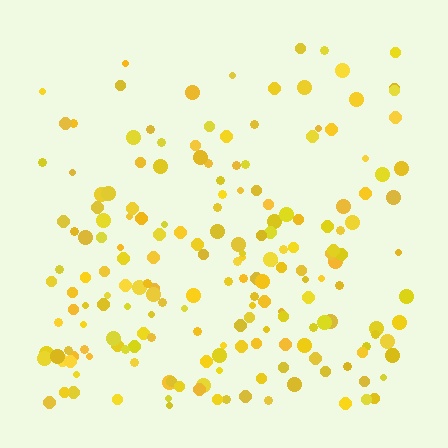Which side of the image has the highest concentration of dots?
The bottom.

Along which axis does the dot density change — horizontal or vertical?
Vertical.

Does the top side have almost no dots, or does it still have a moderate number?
Still a moderate number, just noticeably fewer than the bottom.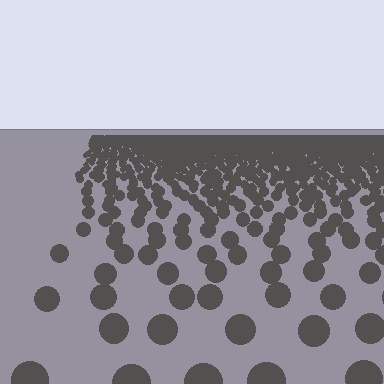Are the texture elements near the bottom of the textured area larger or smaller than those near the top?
Larger. Near the bottom, elements are closer to the viewer and appear at a bigger on-screen size.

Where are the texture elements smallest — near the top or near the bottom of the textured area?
Near the top.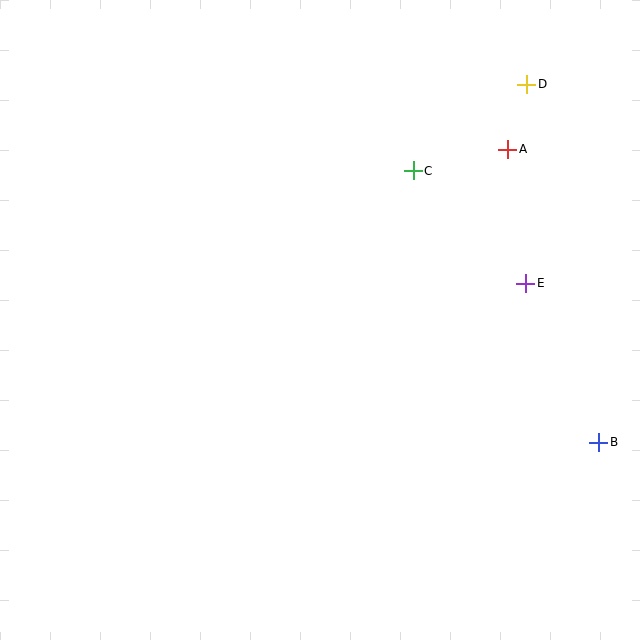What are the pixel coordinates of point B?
Point B is at (599, 442).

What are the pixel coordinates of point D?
Point D is at (527, 84).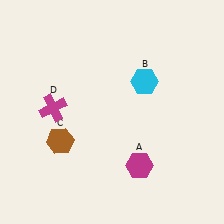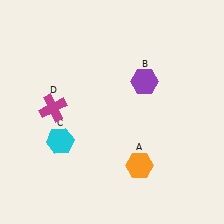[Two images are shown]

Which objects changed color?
A changed from magenta to orange. B changed from cyan to purple. C changed from brown to cyan.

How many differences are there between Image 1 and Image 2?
There are 3 differences between the two images.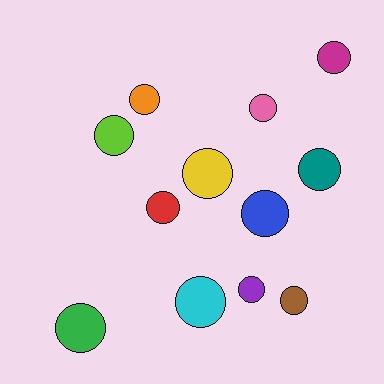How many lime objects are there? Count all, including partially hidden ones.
There is 1 lime object.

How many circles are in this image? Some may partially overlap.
There are 12 circles.